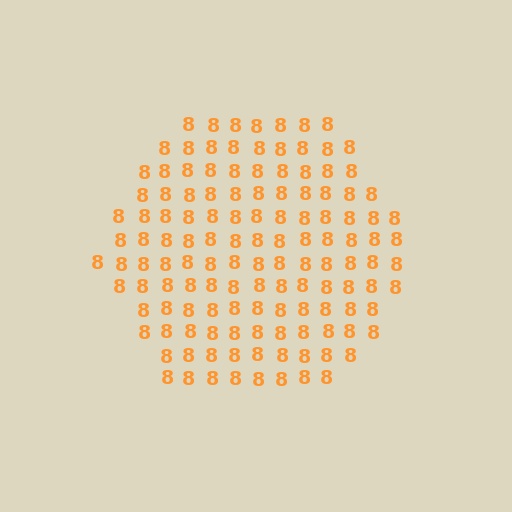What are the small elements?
The small elements are digit 8's.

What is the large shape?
The large shape is a hexagon.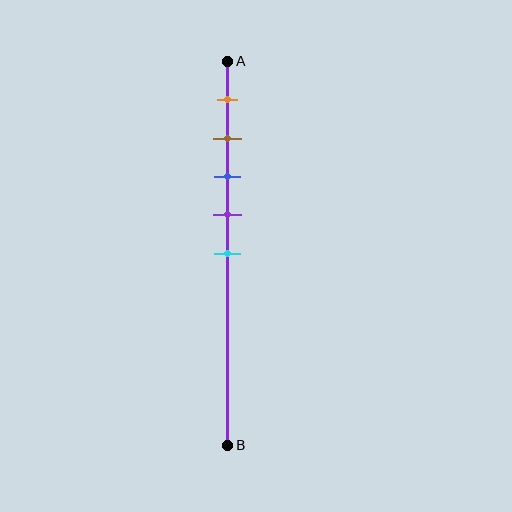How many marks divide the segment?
There are 5 marks dividing the segment.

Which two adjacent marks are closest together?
The brown and blue marks are the closest adjacent pair.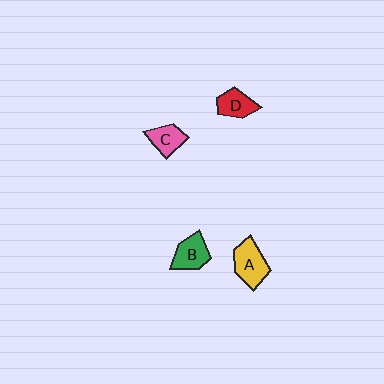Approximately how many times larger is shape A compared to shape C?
Approximately 1.4 times.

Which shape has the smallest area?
Shape C (pink).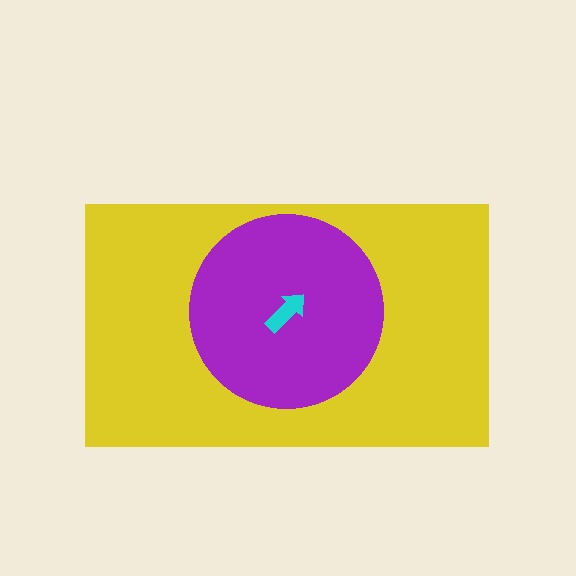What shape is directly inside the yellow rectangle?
The purple circle.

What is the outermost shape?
The yellow rectangle.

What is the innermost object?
The cyan arrow.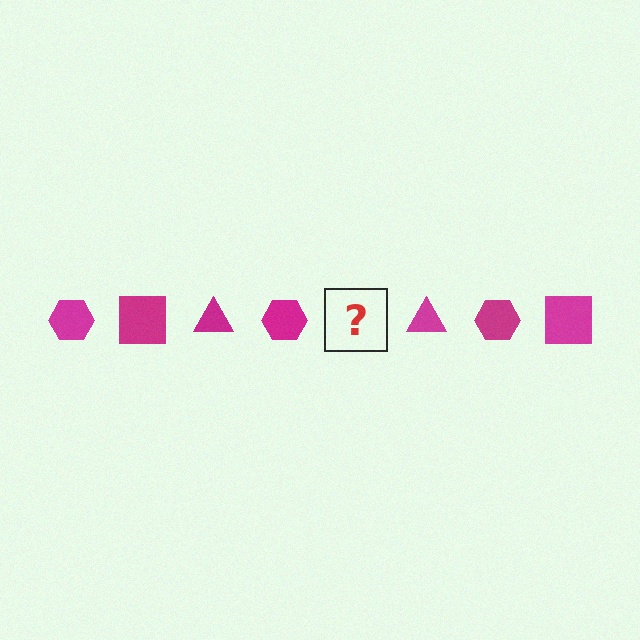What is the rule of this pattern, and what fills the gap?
The rule is that the pattern cycles through hexagon, square, triangle shapes in magenta. The gap should be filled with a magenta square.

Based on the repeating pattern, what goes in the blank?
The blank should be a magenta square.